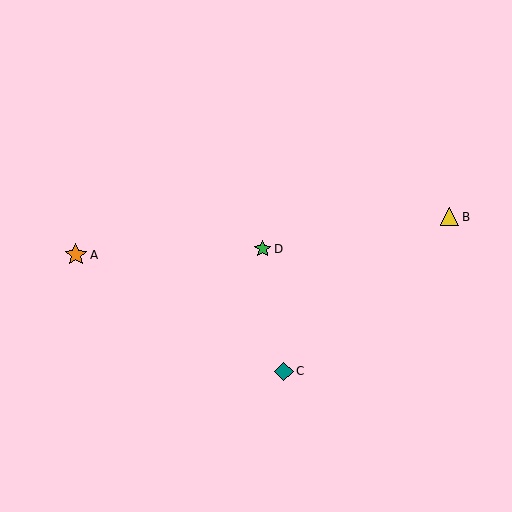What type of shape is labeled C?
Shape C is a teal diamond.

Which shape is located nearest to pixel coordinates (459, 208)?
The yellow triangle (labeled B) at (450, 217) is nearest to that location.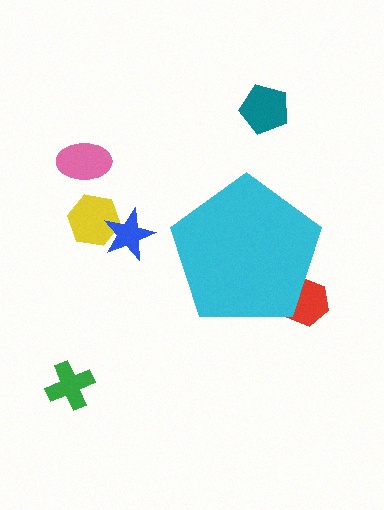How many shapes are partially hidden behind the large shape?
1 shape is partially hidden.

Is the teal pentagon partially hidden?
No, the teal pentagon is fully visible.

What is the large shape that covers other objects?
A cyan pentagon.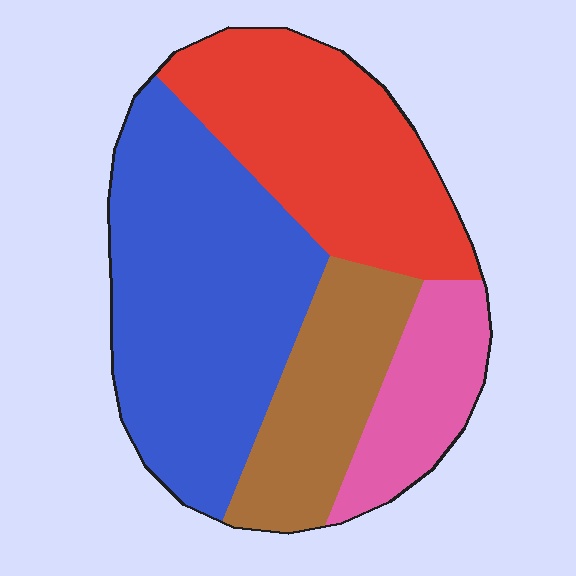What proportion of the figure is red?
Red takes up about one quarter (1/4) of the figure.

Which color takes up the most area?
Blue, at roughly 40%.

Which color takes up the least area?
Pink, at roughly 15%.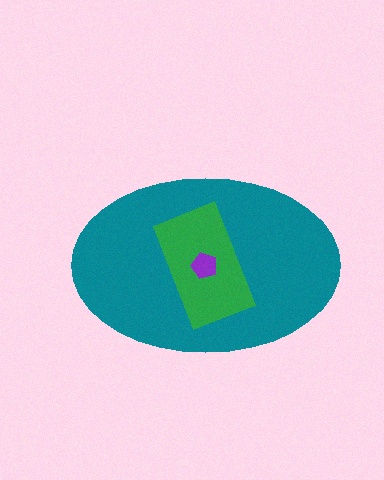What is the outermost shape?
The teal ellipse.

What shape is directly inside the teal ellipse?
The green rectangle.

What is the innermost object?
The purple pentagon.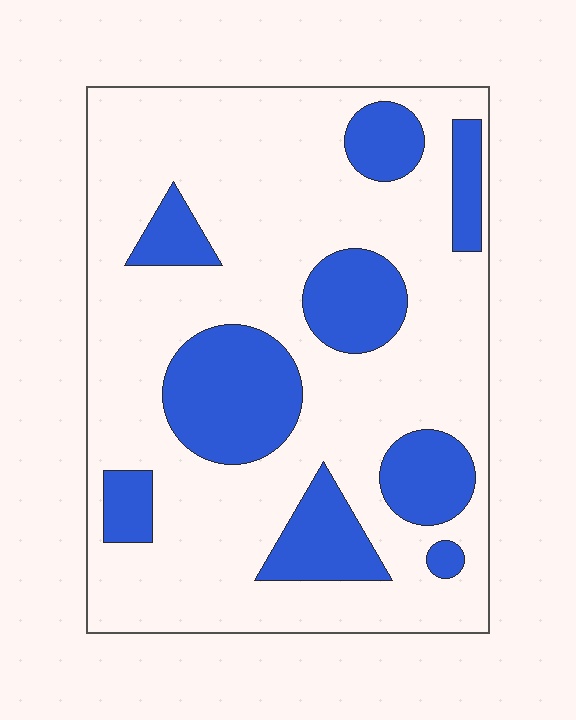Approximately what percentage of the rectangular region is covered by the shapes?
Approximately 25%.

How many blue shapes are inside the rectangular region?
9.